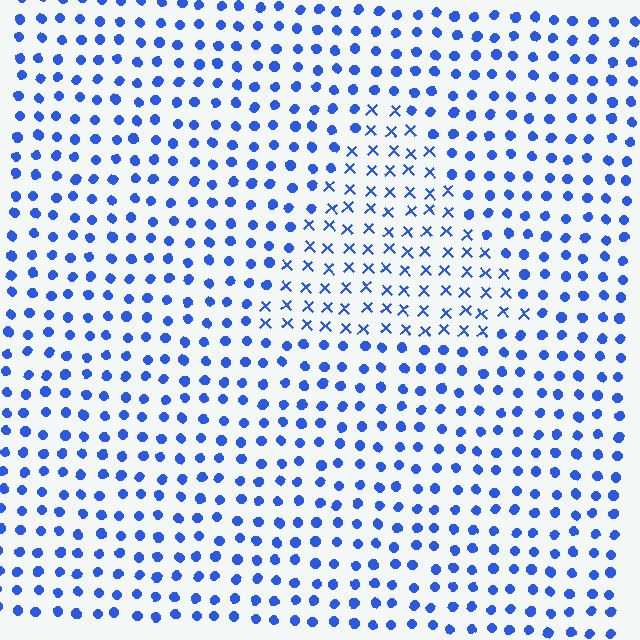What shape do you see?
I see a triangle.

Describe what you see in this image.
The image is filled with small blue elements arranged in a uniform grid. A triangle-shaped region contains X marks, while the surrounding area contains circles. The boundary is defined purely by the change in element shape.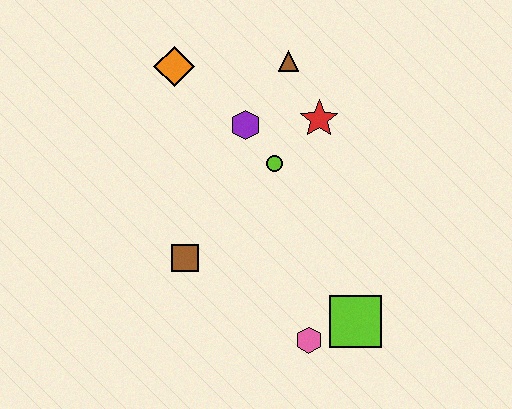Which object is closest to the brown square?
The lime circle is closest to the brown square.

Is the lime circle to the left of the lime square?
Yes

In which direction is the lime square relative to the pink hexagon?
The lime square is to the right of the pink hexagon.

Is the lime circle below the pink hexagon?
No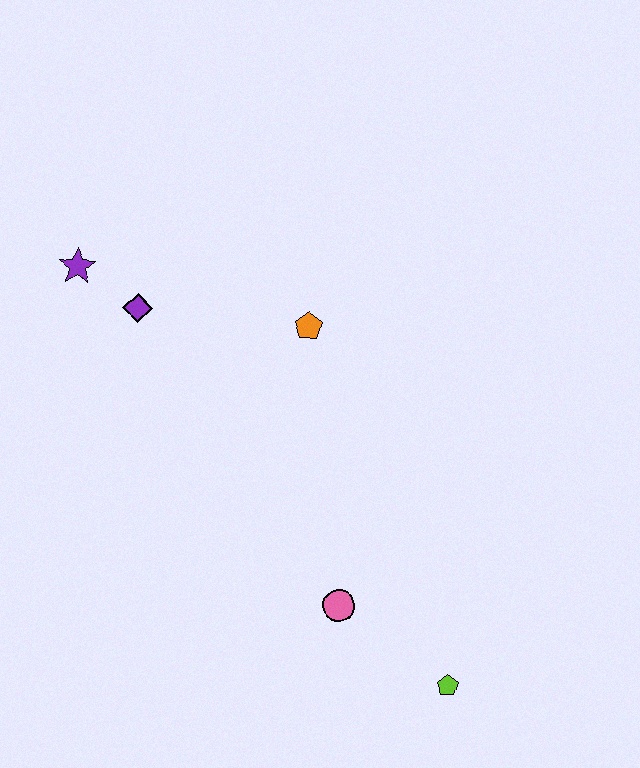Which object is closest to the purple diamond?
The purple star is closest to the purple diamond.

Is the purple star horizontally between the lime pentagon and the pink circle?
No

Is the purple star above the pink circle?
Yes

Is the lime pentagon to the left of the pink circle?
No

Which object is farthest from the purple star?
The lime pentagon is farthest from the purple star.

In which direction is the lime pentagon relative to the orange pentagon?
The lime pentagon is below the orange pentagon.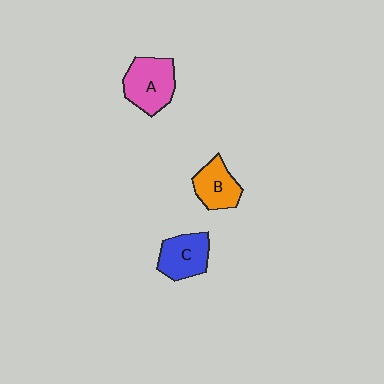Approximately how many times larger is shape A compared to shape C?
Approximately 1.2 times.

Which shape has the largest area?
Shape A (pink).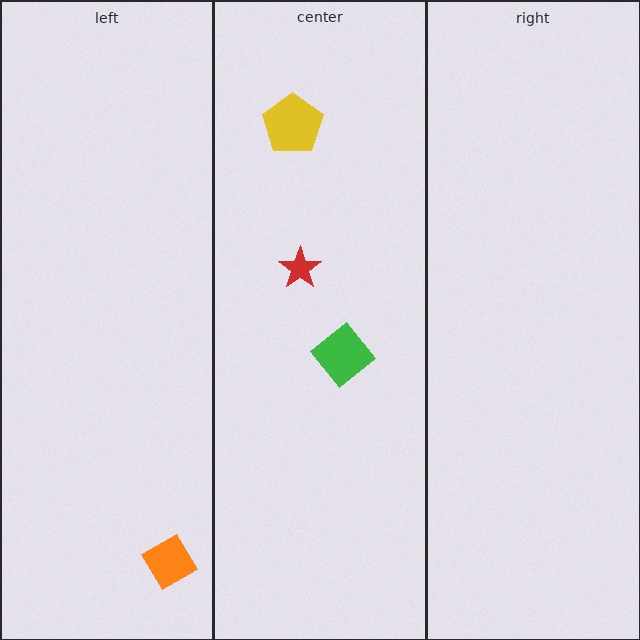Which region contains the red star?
The center region.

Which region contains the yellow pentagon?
The center region.